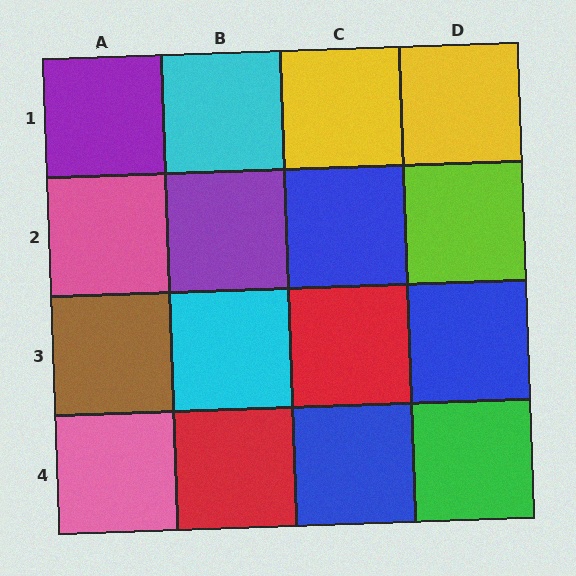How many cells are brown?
1 cell is brown.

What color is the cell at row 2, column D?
Lime.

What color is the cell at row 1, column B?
Cyan.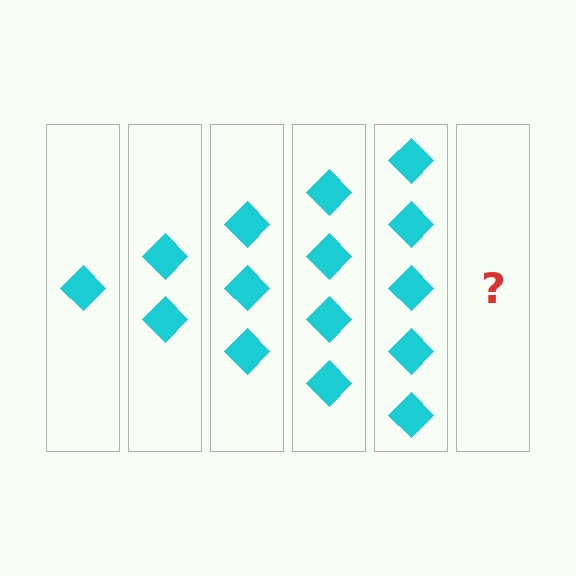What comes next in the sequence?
The next element should be 6 diamonds.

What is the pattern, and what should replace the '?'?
The pattern is that each step adds one more diamond. The '?' should be 6 diamonds.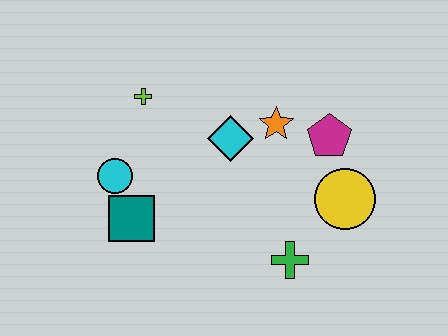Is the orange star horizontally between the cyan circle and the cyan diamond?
No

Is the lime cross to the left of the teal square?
No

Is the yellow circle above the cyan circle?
No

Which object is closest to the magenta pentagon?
The orange star is closest to the magenta pentagon.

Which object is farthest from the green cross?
The lime cross is farthest from the green cross.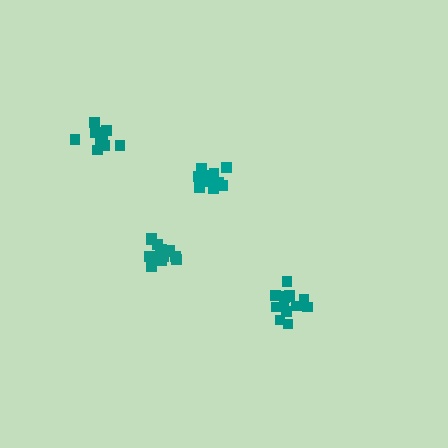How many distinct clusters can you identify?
There are 4 distinct clusters.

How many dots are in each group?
Group 1: 14 dots, Group 2: 16 dots, Group 3: 10 dots, Group 4: 15 dots (55 total).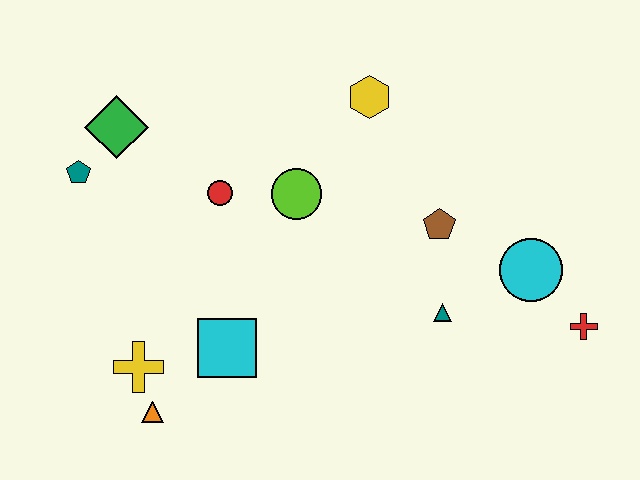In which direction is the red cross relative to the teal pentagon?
The red cross is to the right of the teal pentagon.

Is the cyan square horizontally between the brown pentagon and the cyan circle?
No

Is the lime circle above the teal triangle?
Yes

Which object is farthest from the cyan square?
The red cross is farthest from the cyan square.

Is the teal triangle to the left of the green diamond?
No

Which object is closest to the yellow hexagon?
The lime circle is closest to the yellow hexagon.